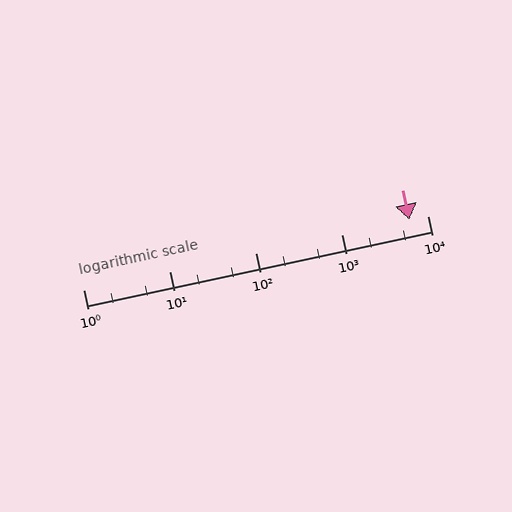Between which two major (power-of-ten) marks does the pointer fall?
The pointer is between 1000 and 10000.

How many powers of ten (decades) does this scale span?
The scale spans 4 decades, from 1 to 10000.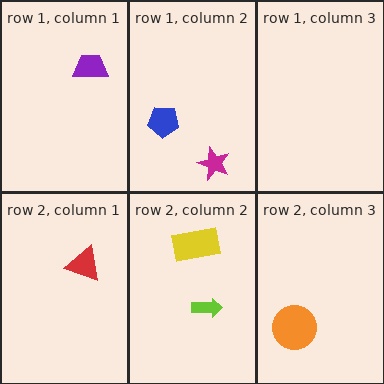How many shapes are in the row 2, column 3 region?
1.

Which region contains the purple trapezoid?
The row 1, column 1 region.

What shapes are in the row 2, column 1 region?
The red triangle.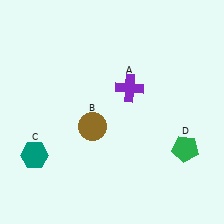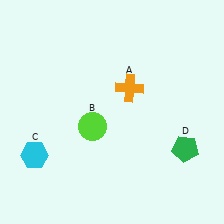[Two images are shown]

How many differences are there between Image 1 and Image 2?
There are 3 differences between the two images.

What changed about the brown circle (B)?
In Image 1, B is brown. In Image 2, it changed to lime.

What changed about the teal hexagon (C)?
In Image 1, C is teal. In Image 2, it changed to cyan.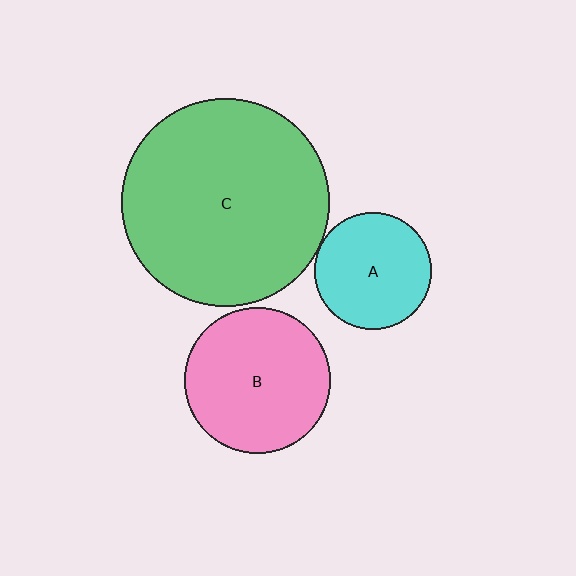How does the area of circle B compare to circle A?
Approximately 1.5 times.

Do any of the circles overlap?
No, none of the circles overlap.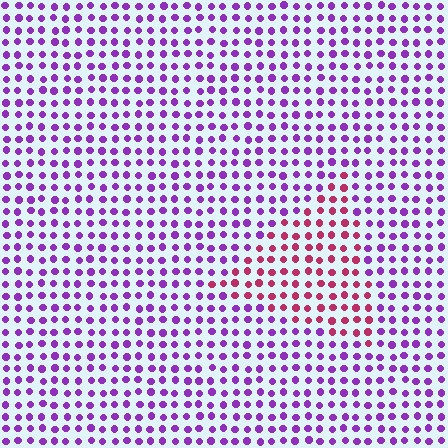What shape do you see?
I see a triangle.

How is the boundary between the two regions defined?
The boundary is defined purely by a slight shift in hue (about 55 degrees). Spacing, size, and orientation are identical on both sides.